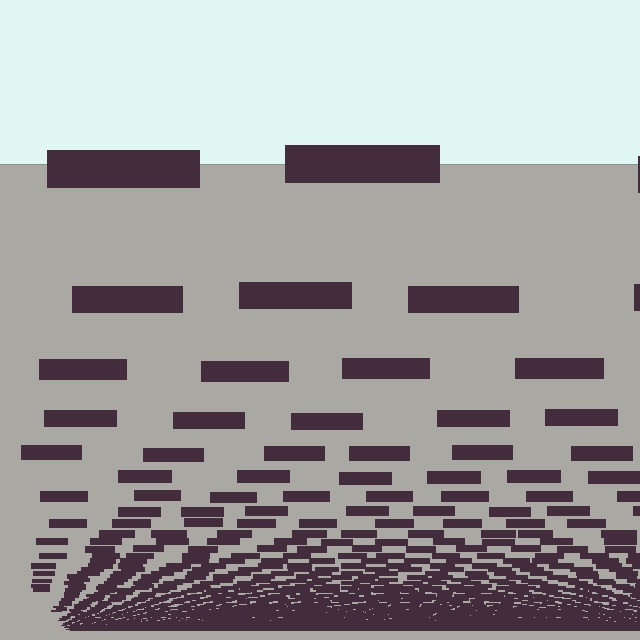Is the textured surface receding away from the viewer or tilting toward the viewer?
The surface appears to tilt toward the viewer. Texture elements get larger and sparser toward the top.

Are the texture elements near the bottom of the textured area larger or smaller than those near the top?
Smaller. The gradient is inverted — elements near the bottom are smaller and denser.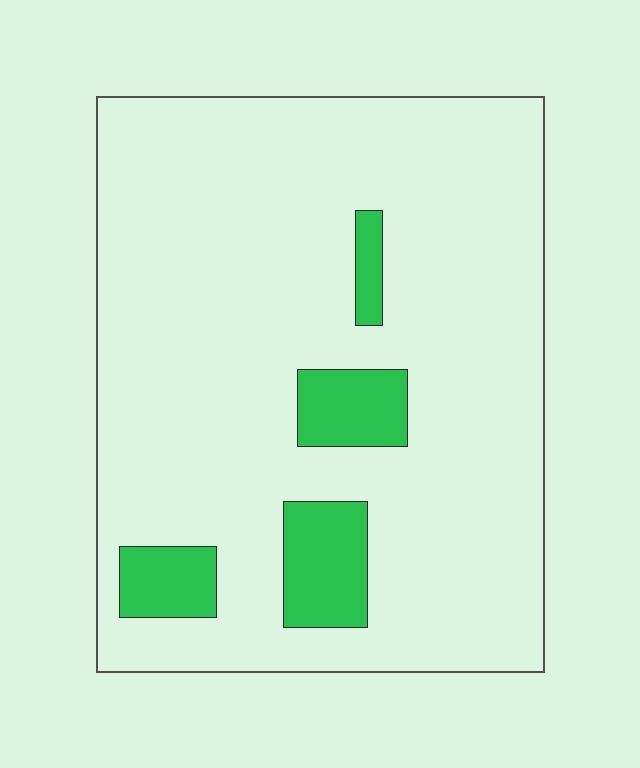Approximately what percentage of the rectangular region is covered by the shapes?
Approximately 10%.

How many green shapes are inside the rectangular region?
4.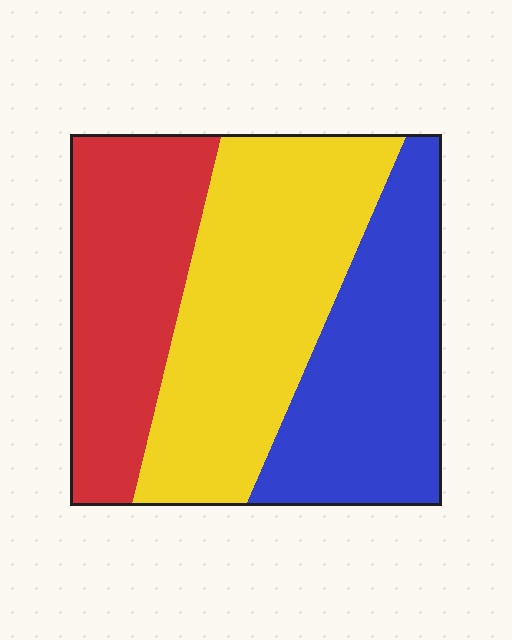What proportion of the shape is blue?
Blue takes up about one third (1/3) of the shape.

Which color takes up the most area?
Yellow, at roughly 40%.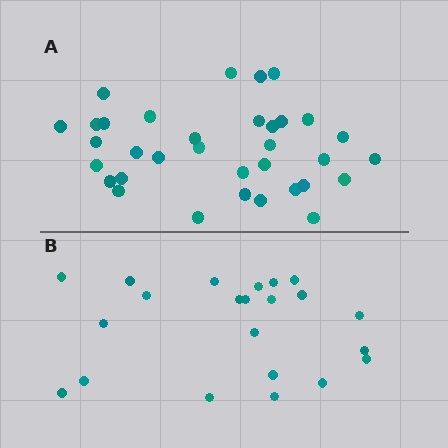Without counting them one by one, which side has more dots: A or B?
Region A (the top region) has more dots.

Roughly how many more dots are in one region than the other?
Region A has roughly 12 or so more dots than region B.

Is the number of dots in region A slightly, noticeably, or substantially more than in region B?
Region A has substantially more. The ratio is roughly 1.5 to 1.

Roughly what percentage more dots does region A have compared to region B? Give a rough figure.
About 55% more.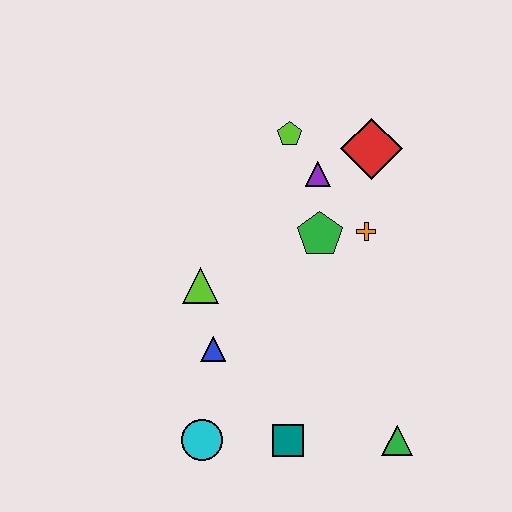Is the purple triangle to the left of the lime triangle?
No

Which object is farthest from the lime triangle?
The green triangle is farthest from the lime triangle.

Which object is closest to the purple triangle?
The lime pentagon is closest to the purple triangle.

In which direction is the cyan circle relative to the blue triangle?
The cyan circle is below the blue triangle.